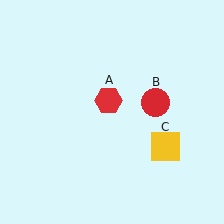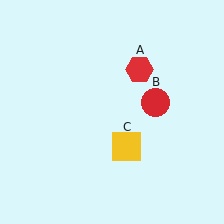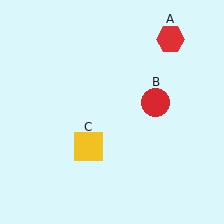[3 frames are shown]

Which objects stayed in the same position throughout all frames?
Red circle (object B) remained stationary.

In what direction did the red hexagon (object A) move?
The red hexagon (object A) moved up and to the right.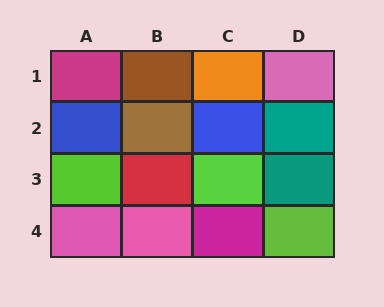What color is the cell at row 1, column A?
Magenta.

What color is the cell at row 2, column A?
Blue.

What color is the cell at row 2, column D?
Teal.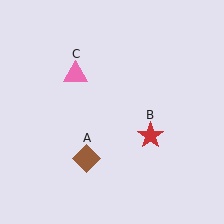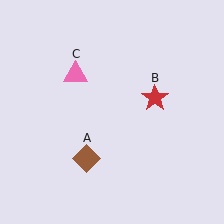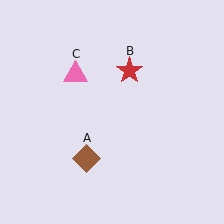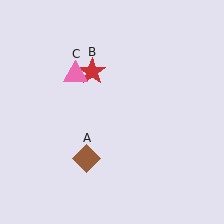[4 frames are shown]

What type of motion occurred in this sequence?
The red star (object B) rotated counterclockwise around the center of the scene.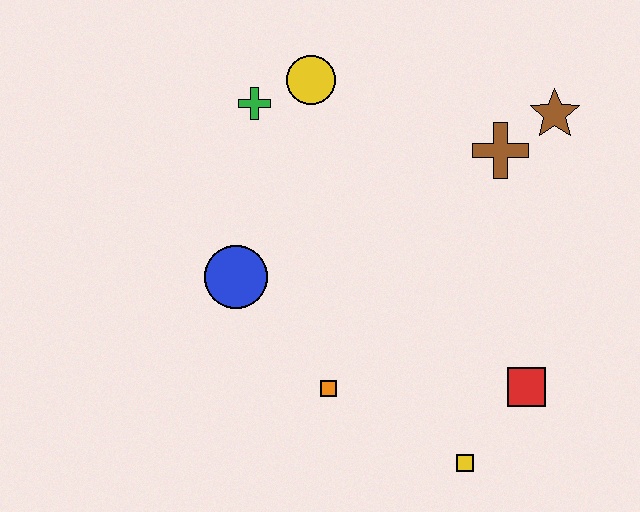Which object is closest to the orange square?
The blue circle is closest to the orange square.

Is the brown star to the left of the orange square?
No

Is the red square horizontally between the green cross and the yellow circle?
No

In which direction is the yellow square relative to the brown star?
The yellow square is below the brown star.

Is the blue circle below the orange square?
No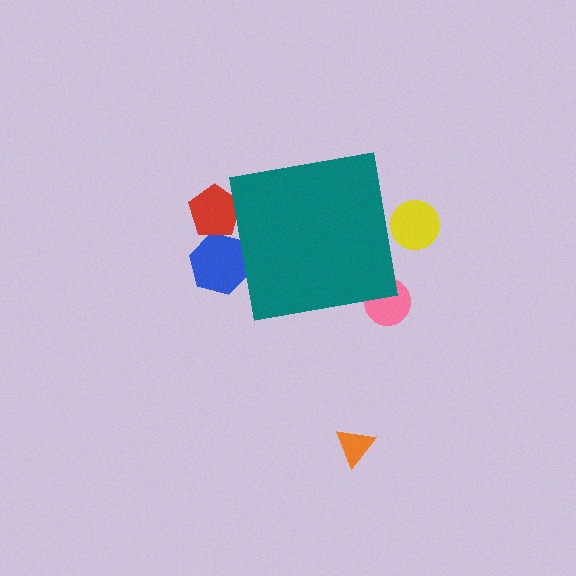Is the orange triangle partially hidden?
No, the orange triangle is fully visible.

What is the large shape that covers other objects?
A teal square.